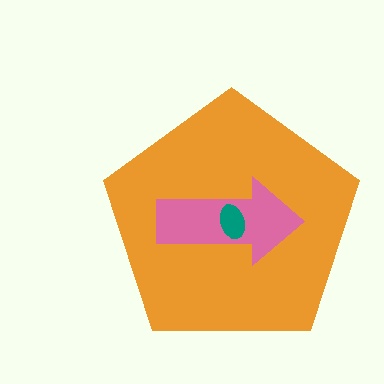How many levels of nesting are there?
3.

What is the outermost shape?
The orange pentagon.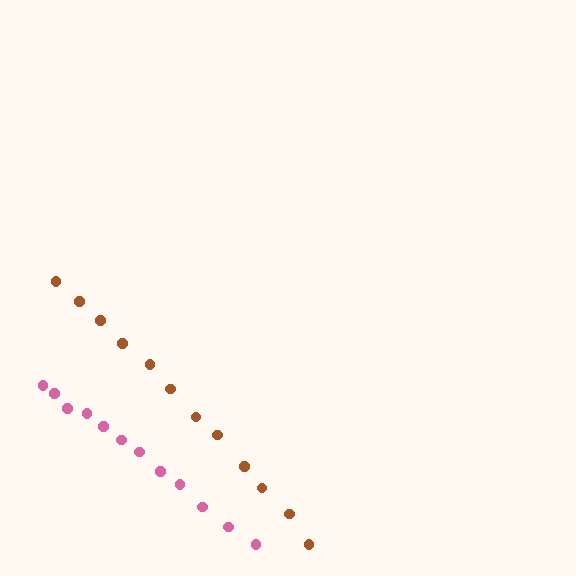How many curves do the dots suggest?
There are 2 distinct paths.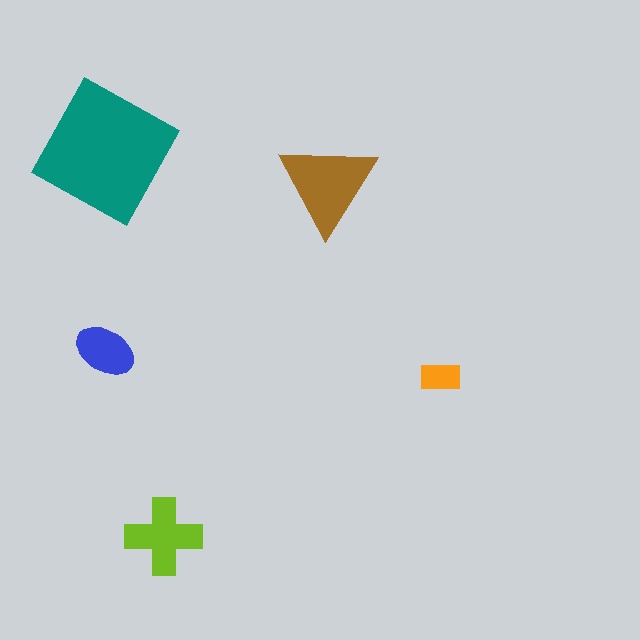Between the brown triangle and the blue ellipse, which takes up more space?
The brown triangle.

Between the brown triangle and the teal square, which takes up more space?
The teal square.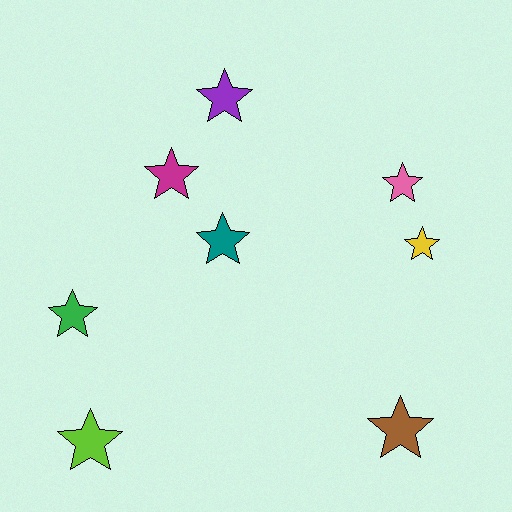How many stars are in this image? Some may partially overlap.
There are 8 stars.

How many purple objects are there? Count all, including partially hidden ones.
There is 1 purple object.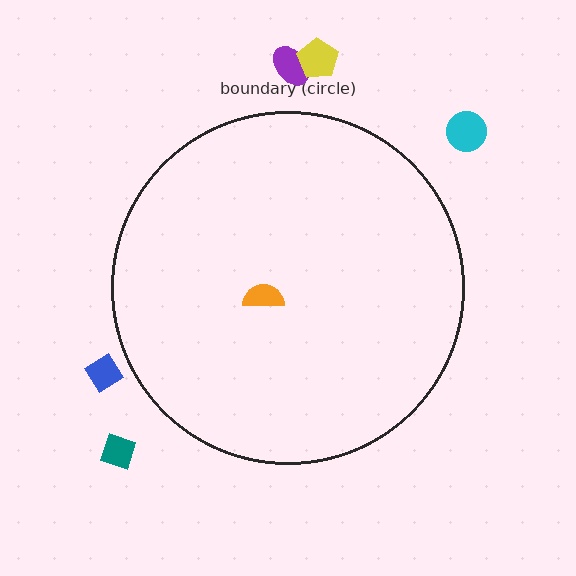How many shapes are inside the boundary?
1 inside, 5 outside.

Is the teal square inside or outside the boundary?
Outside.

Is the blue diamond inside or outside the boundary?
Outside.